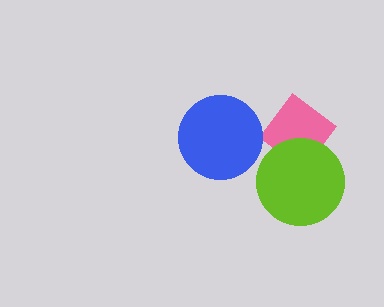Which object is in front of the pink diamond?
The lime circle is in front of the pink diamond.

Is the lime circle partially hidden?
No, no other shape covers it.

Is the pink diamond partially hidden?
Yes, it is partially covered by another shape.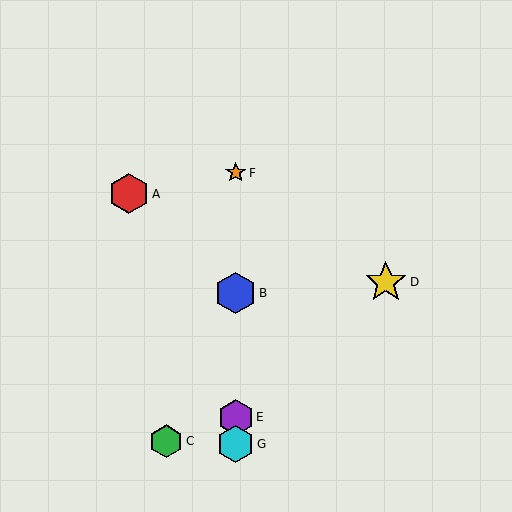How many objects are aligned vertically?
4 objects (B, E, F, G) are aligned vertically.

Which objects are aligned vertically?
Objects B, E, F, G are aligned vertically.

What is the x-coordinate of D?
Object D is at x≈386.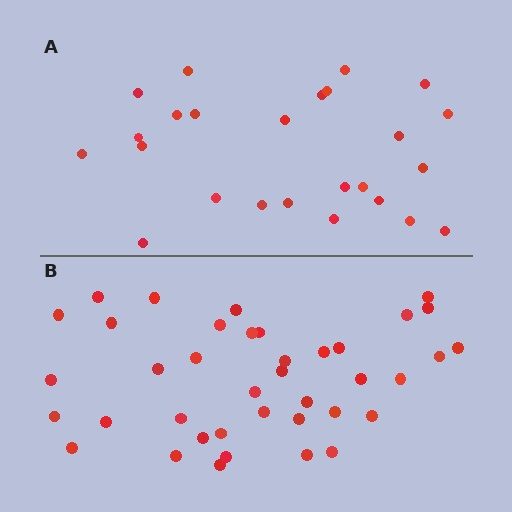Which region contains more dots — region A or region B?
Region B (the bottom region) has more dots.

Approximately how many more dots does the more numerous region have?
Region B has approximately 15 more dots than region A.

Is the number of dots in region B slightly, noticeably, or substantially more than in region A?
Region B has substantially more. The ratio is roughly 1.6 to 1.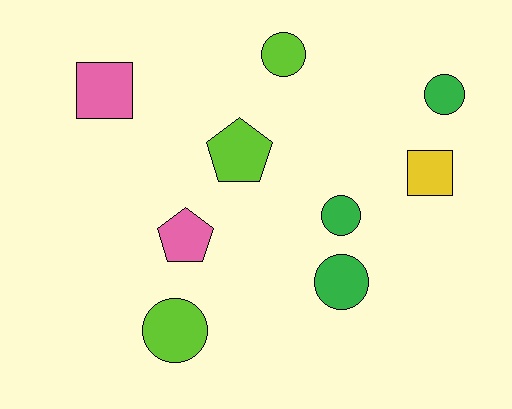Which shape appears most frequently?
Circle, with 5 objects.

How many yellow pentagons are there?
There are no yellow pentagons.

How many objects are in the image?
There are 9 objects.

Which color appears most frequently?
Green, with 3 objects.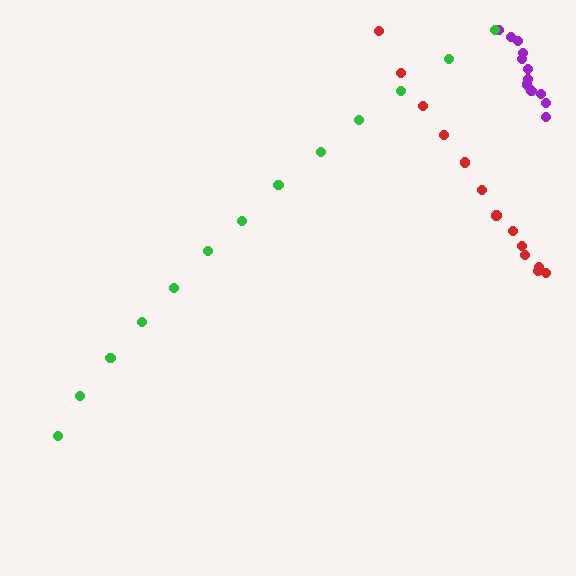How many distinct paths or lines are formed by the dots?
There are 3 distinct paths.